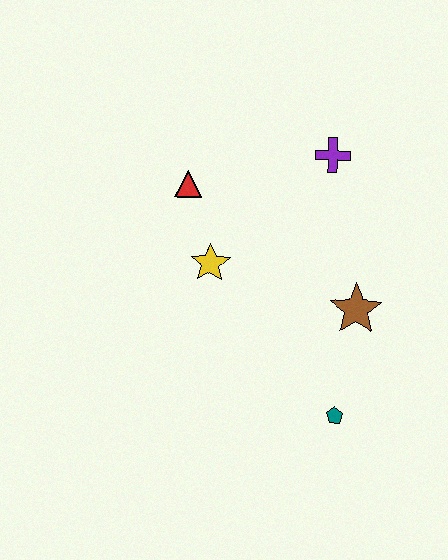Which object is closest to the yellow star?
The red triangle is closest to the yellow star.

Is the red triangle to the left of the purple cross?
Yes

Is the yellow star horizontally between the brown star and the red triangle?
Yes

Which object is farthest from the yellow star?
The teal pentagon is farthest from the yellow star.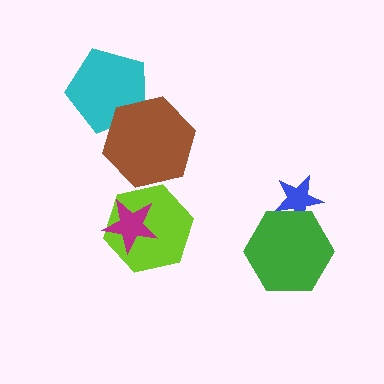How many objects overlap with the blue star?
1 object overlaps with the blue star.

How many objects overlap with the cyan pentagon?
1 object overlaps with the cyan pentagon.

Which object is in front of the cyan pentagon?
The brown hexagon is in front of the cyan pentagon.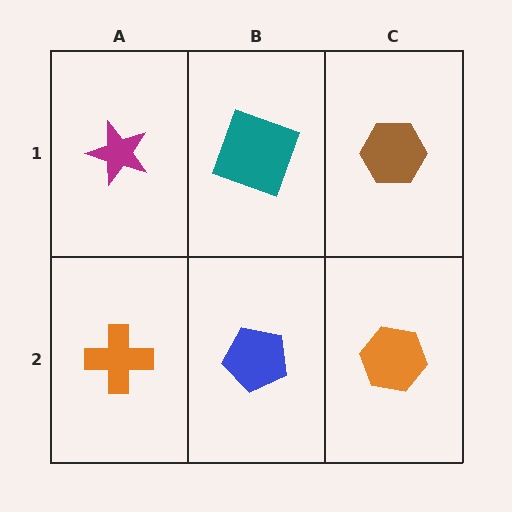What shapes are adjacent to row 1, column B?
A blue pentagon (row 2, column B), a magenta star (row 1, column A), a brown hexagon (row 1, column C).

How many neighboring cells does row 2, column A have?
2.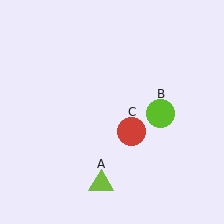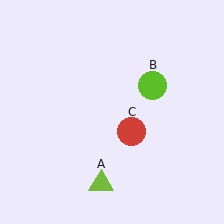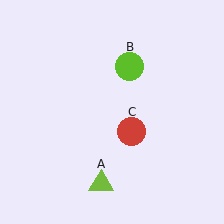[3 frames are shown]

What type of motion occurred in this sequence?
The lime circle (object B) rotated counterclockwise around the center of the scene.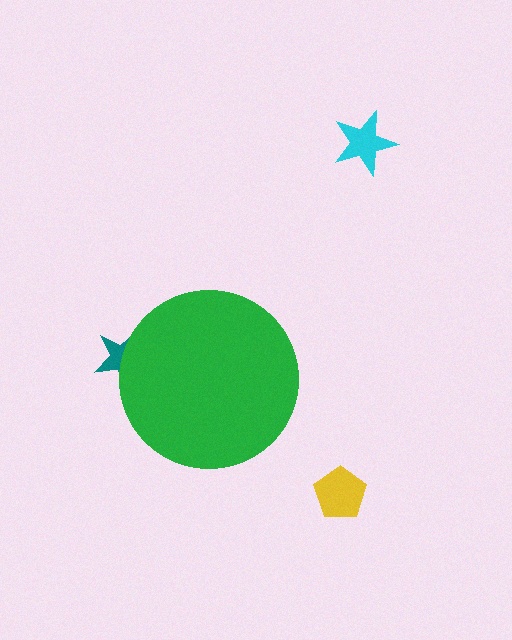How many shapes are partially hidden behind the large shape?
1 shape is partially hidden.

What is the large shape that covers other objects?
A green circle.